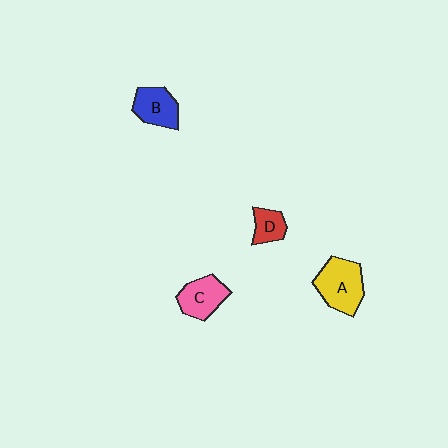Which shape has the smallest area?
Shape D (red).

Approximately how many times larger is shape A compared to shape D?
Approximately 2.1 times.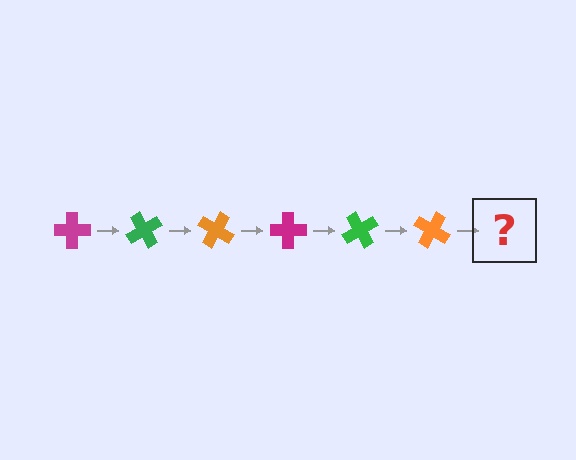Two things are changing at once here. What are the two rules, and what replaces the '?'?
The two rules are that it rotates 60 degrees each step and the color cycles through magenta, green, and orange. The '?' should be a magenta cross, rotated 360 degrees from the start.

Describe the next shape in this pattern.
It should be a magenta cross, rotated 360 degrees from the start.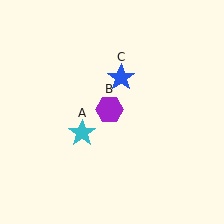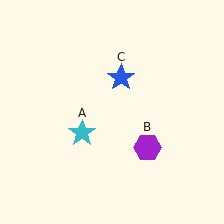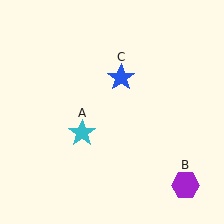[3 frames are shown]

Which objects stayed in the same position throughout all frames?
Cyan star (object A) and blue star (object C) remained stationary.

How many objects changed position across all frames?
1 object changed position: purple hexagon (object B).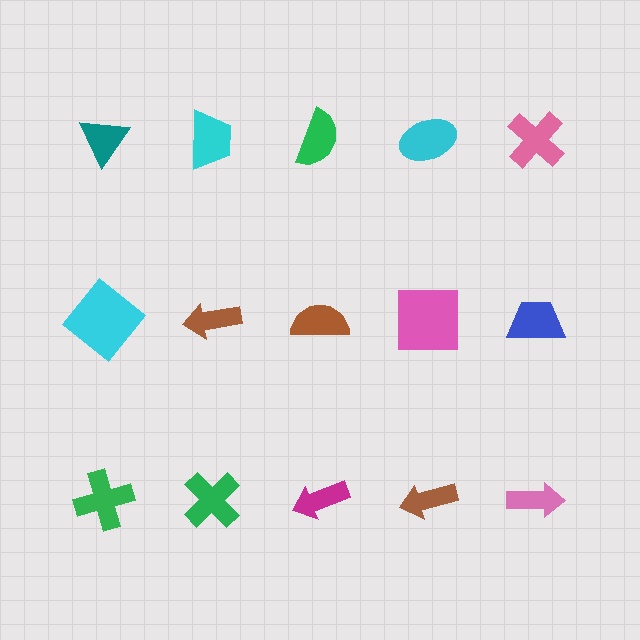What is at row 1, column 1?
A teal triangle.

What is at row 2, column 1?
A cyan diamond.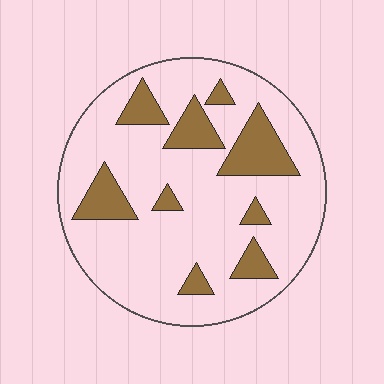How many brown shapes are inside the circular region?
9.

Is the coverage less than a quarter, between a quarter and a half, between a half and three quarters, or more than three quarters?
Less than a quarter.